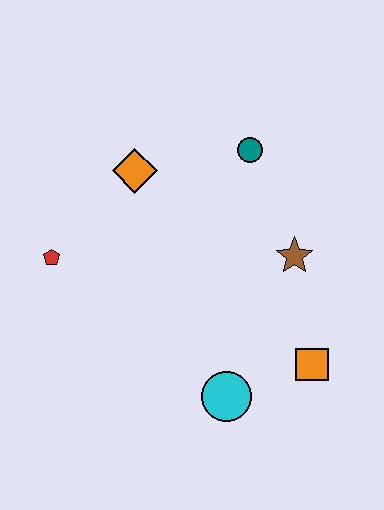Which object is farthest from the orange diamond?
The orange square is farthest from the orange diamond.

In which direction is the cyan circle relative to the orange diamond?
The cyan circle is below the orange diamond.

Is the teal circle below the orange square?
No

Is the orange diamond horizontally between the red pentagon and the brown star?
Yes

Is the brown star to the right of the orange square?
No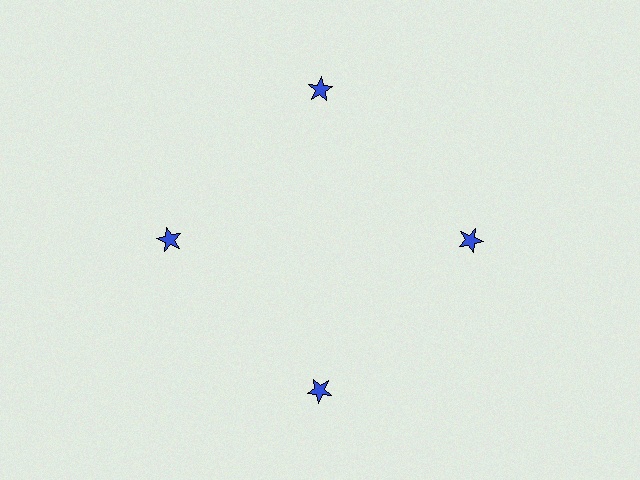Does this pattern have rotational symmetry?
Yes, this pattern has 4-fold rotational symmetry. It looks the same after rotating 90 degrees around the center.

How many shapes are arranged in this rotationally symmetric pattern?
There are 4 shapes, arranged in 4 groups of 1.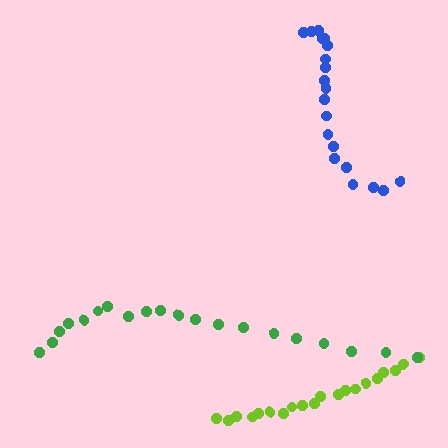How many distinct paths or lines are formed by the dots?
There are 3 distinct paths.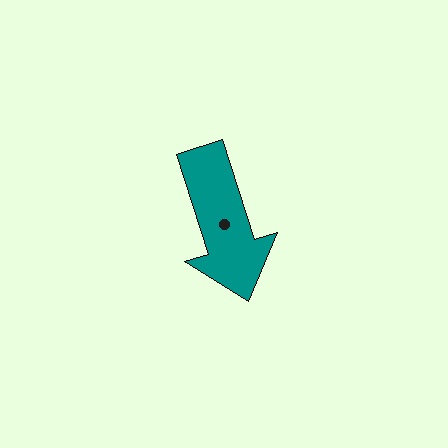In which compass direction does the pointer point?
South.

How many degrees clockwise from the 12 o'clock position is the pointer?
Approximately 163 degrees.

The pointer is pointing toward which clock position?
Roughly 5 o'clock.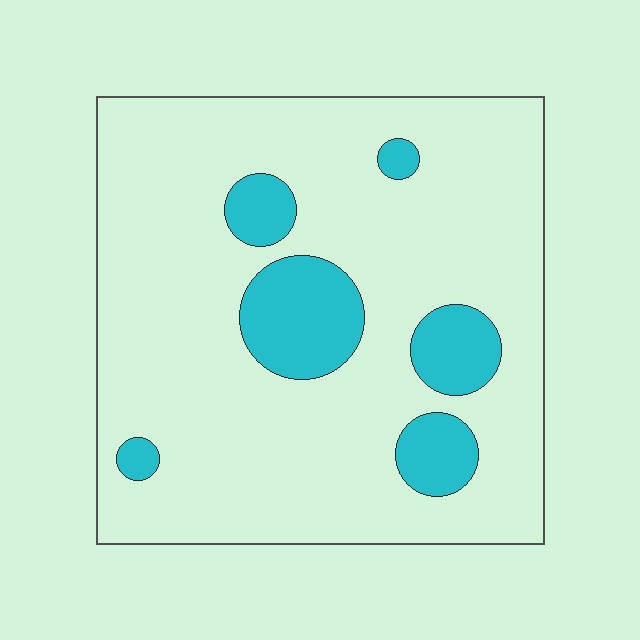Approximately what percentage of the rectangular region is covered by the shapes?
Approximately 15%.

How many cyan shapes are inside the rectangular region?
6.